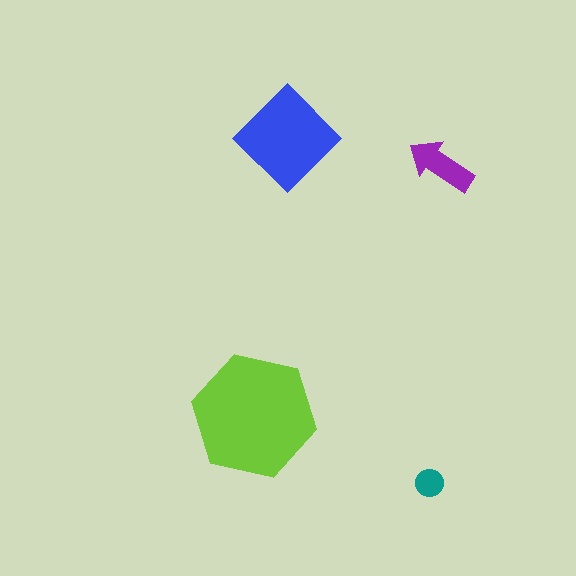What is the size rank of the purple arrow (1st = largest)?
3rd.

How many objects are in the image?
There are 4 objects in the image.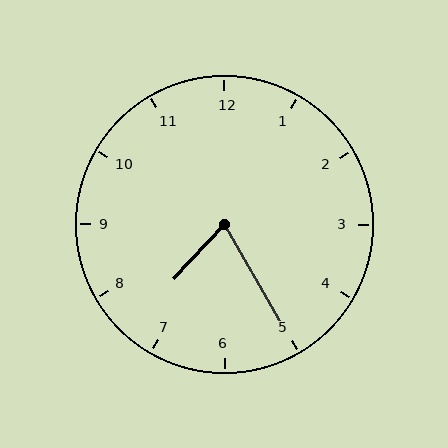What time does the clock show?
7:25.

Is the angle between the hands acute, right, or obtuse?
It is acute.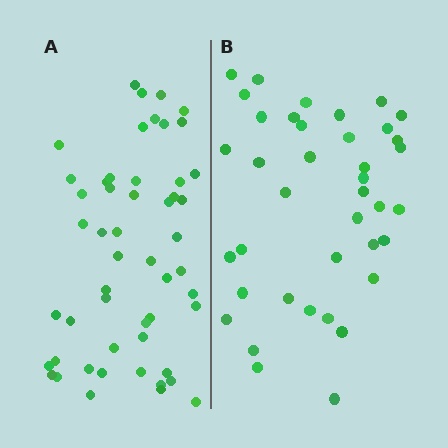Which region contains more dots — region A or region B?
Region A (the left region) has more dots.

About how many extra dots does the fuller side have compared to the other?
Region A has approximately 15 more dots than region B.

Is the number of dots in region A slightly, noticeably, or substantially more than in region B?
Region A has noticeably more, but not dramatically so. The ratio is roughly 1.3 to 1.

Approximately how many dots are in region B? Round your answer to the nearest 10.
About 40 dots. (The exact count is 39, which rounds to 40.)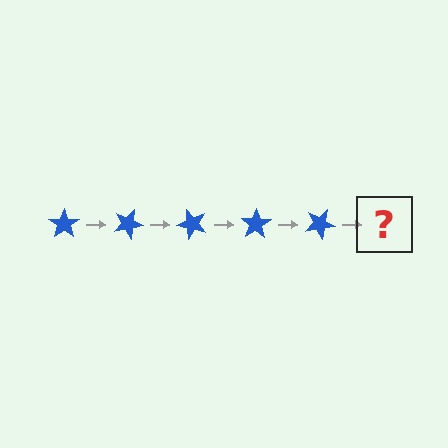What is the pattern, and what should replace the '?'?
The pattern is that the star rotates 25 degrees each step. The '?' should be a blue star rotated 125 degrees.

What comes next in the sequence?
The next element should be a blue star rotated 125 degrees.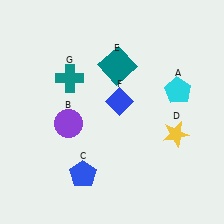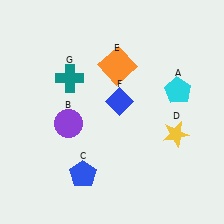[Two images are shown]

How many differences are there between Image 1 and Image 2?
There is 1 difference between the two images.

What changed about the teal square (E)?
In Image 1, E is teal. In Image 2, it changed to orange.